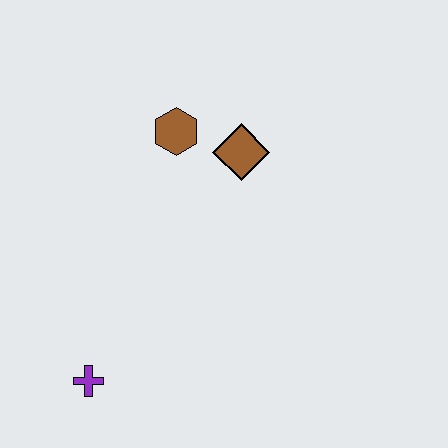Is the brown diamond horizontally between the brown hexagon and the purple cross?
No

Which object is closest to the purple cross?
The brown hexagon is closest to the purple cross.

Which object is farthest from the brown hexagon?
The purple cross is farthest from the brown hexagon.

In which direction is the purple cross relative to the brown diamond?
The purple cross is below the brown diamond.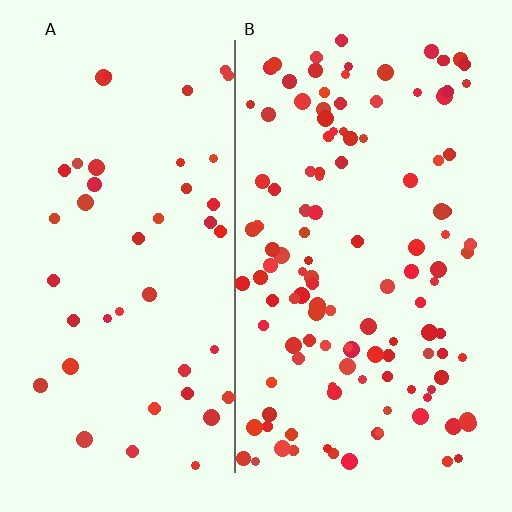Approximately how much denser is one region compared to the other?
Approximately 2.7× — region B over region A.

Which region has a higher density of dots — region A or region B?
B (the right).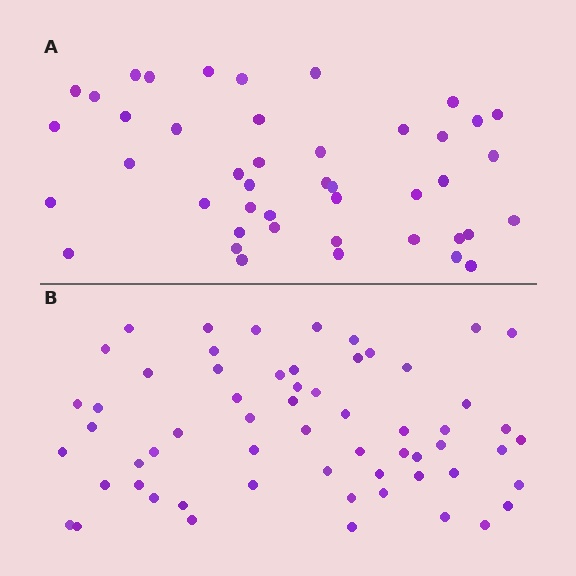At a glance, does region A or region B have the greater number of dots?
Region B (the bottom region) has more dots.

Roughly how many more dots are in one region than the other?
Region B has approximately 15 more dots than region A.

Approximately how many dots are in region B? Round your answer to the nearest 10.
About 60 dots.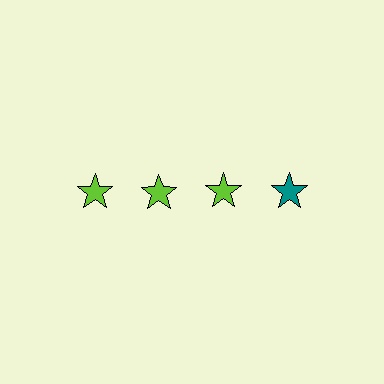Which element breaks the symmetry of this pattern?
The teal star in the top row, second from right column breaks the symmetry. All other shapes are lime stars.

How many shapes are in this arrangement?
There are 4 shapes arranged in a grid pattern.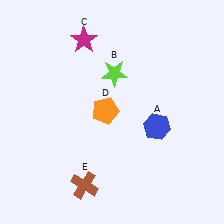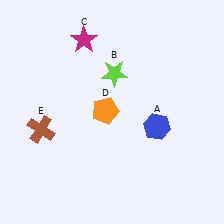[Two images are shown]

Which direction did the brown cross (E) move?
The brown cross (E) moved up.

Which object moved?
The brown cross (E) moved up.